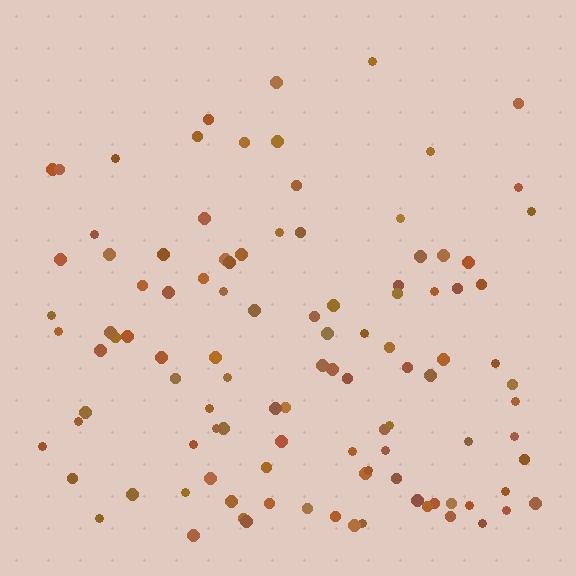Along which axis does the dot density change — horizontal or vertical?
Vertical.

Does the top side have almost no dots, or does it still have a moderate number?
Still a moderate number, just noticeably fewer than the bottom.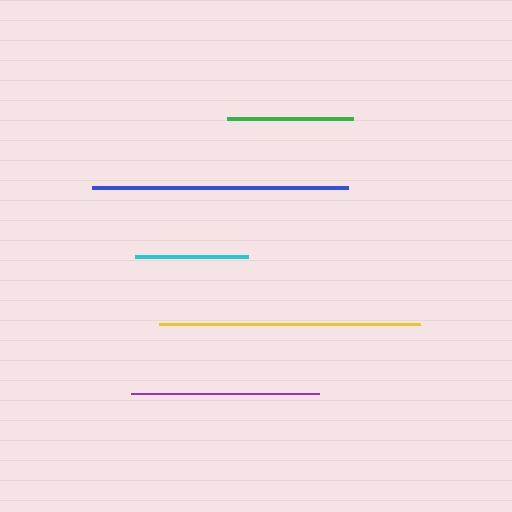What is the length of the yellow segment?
The yellow segment is approximately 261 pixels long.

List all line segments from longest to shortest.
From longest to shortest: yellow, blue, purple, green, cyan.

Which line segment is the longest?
The yellow line is the longest at approximately 261 pixels.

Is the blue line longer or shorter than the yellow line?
The yellow line is longer than the blue line.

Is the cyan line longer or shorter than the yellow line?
The yellow line is longer than the cyan line.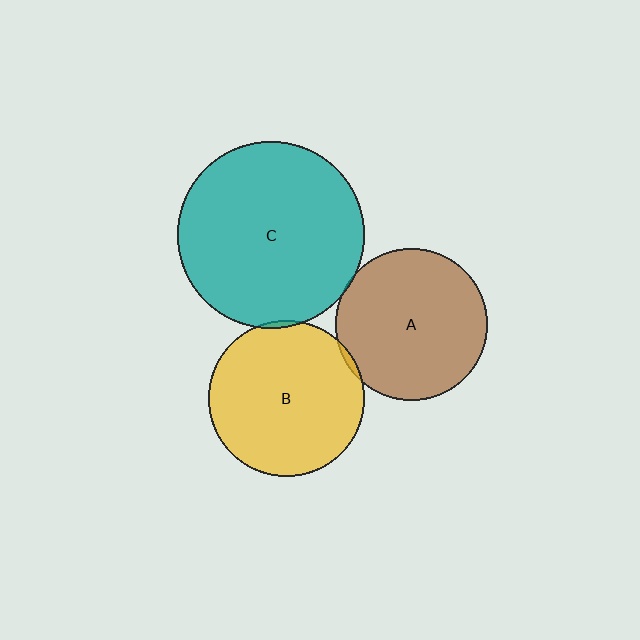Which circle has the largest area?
Circle C (teal).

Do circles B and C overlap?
Yes.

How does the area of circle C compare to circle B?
Approximately 1.4 times.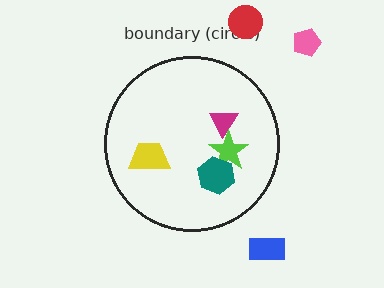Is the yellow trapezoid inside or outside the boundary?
Inside.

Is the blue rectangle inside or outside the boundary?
Outside.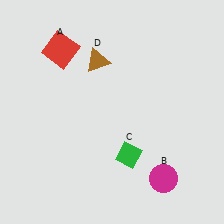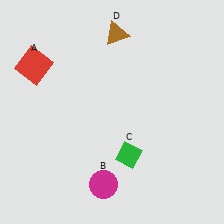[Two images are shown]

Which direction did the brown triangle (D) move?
The brown triangle (D) moved up.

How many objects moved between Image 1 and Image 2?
3 objects moved between the two images.